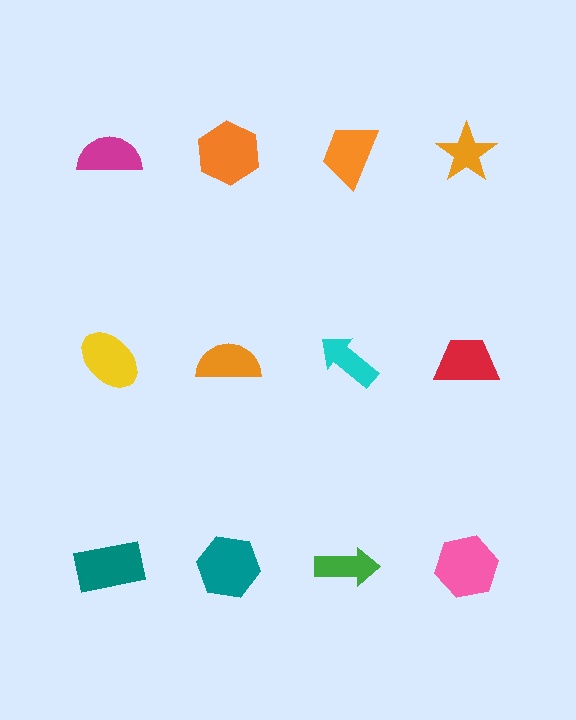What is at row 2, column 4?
A red trapezoid.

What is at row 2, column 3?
A cyan arrow.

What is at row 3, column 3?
A green arrow.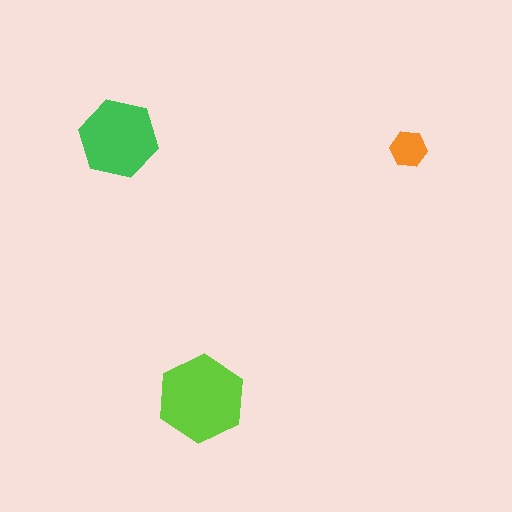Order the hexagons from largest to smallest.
the lime one, the green one, the orange one.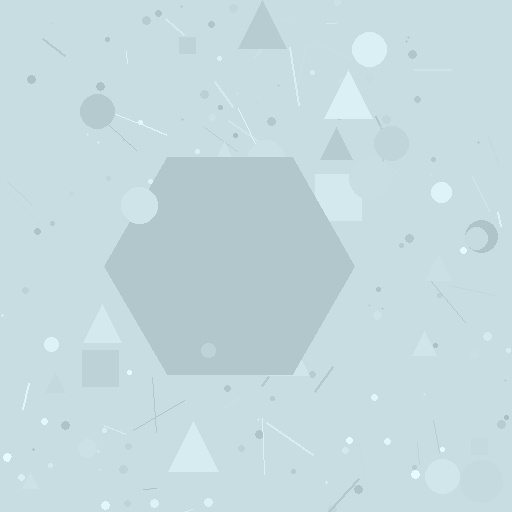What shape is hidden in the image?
A hexagon is hidden in the image.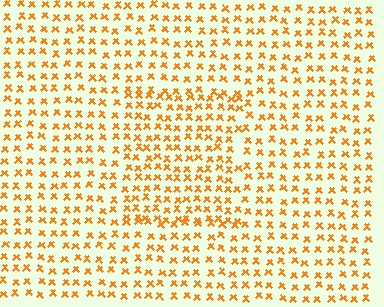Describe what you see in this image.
The image contains small orange elements arranged at two different densities. A rectangle-shaped region is visible where the elements are more densely packed than the surrounding area.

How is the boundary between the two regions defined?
The boundary is defined by a change in element density (approximately 1.4x ratio). All elements are the same color, size, and shape.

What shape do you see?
I see a rectangle.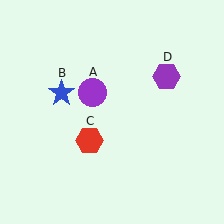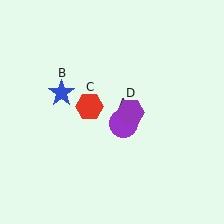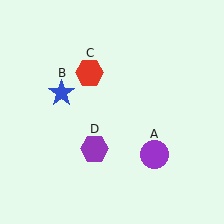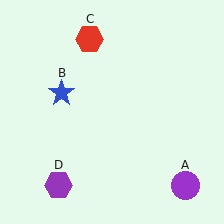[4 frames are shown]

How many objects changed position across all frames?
3 objects changed position: purple circle (object A), red hexagon (object C), purple hexagon (object D).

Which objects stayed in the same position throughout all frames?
Blue star (object B) remained stationary.